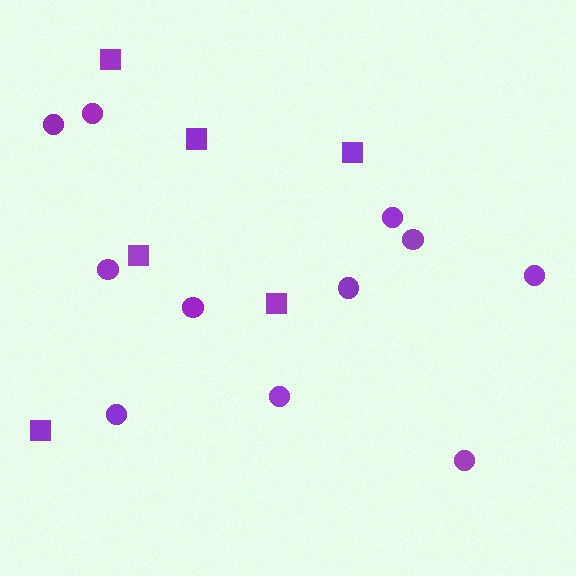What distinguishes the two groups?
There are 2 groups: one group of circles (11) and one group of squares (6).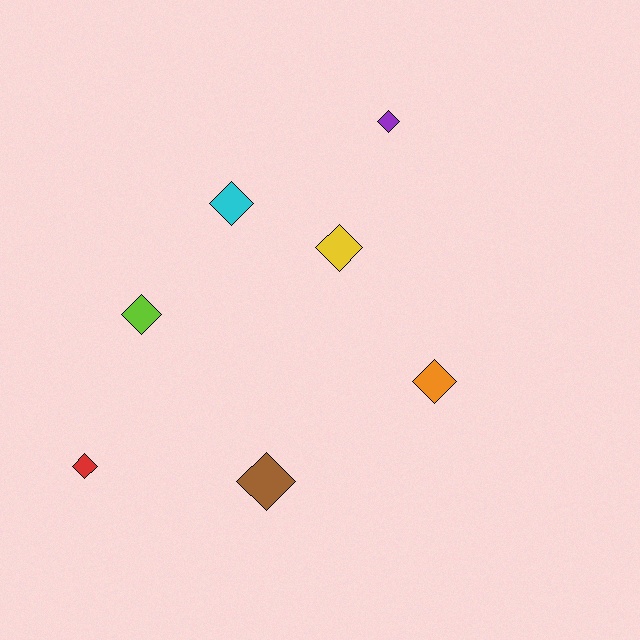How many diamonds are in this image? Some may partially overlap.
There are 7 diamonds.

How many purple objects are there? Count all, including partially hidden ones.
There is 1 purple object.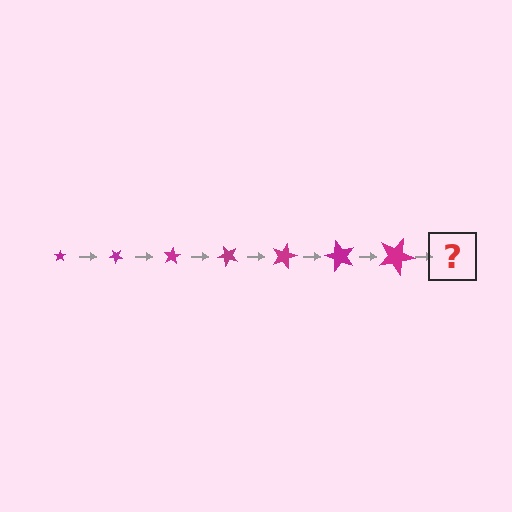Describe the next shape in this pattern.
It should be a star, larger than the previous one and rotated 280 degrees from the start.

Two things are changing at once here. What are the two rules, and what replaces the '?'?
The two rules are that the star grows larger each step and it rotates 40 degrees each step. The '?' should be a star, larger than the previous one and rotated 280 degrees from the start.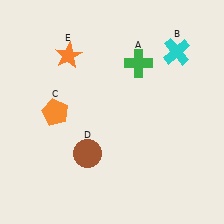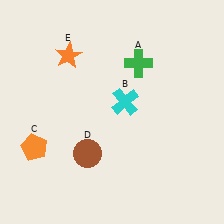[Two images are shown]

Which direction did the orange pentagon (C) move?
The orange pentagon (C) moved down.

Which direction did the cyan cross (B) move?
The cyan cross (B) moved left.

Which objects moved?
The objects that moved are: the cyan cross (B), the orange pentagon (C).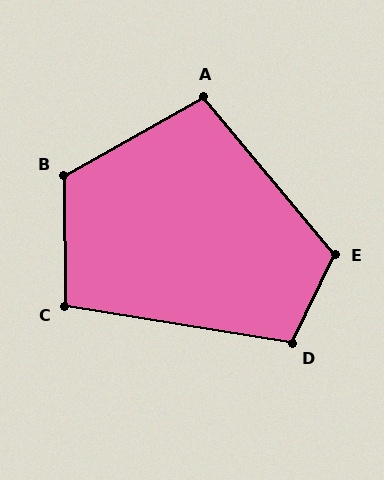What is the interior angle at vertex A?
Approximately 101 degrees (obtuse).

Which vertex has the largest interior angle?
B, at approximately 119 degrees.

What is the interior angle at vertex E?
Approximately 114 degrees (obtuse).